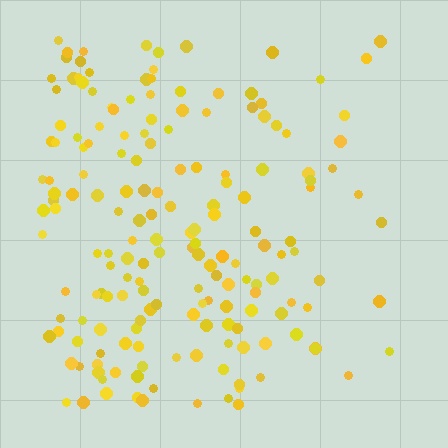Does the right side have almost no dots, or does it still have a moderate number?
Still a moderate number, just noticeably fewer than the left.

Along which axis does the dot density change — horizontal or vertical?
Horizontal.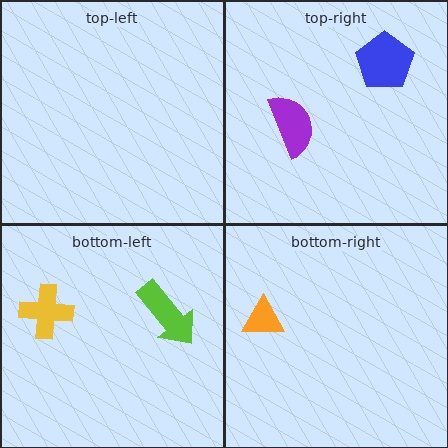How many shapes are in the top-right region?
2.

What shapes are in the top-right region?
The blue pentagon, the purple semicircle.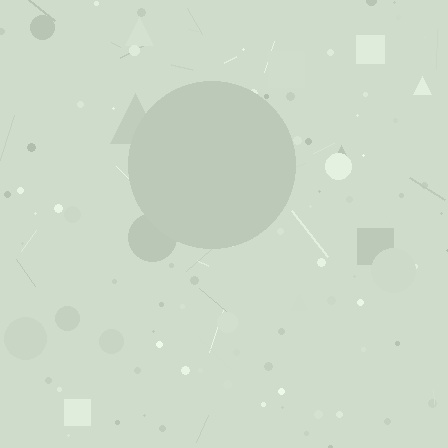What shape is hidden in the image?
A circle is hidden in the image.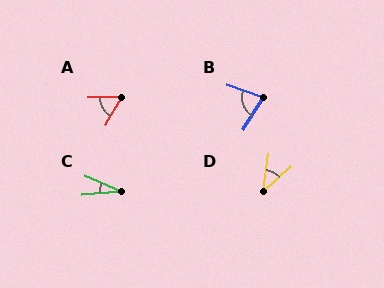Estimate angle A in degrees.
Approximately 60 degrees.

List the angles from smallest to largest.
C (28°), D (41°), A (60°), B (77°).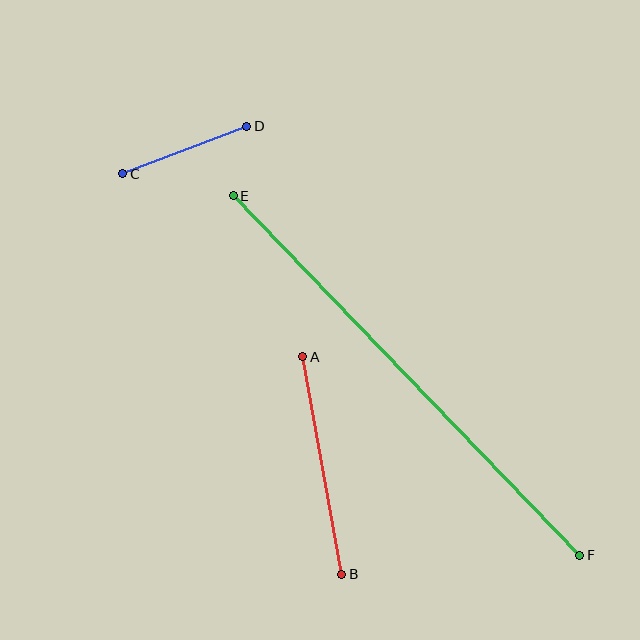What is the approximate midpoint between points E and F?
The midpoint is at approximately (406, 375) pixels.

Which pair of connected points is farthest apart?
Points E and F are farthest apart.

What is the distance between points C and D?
The distance is approximately 132 pixels.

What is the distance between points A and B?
The distance is approximately 221 pixels.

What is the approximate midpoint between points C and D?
The midpoint is at approximately (185, 150) pixels.